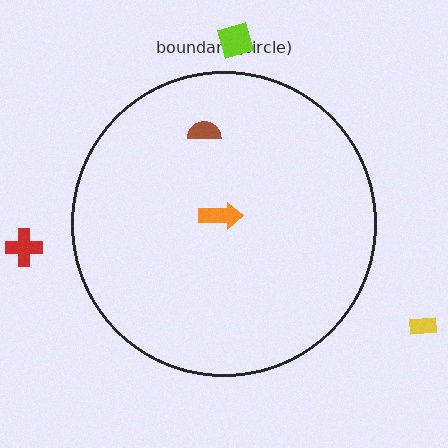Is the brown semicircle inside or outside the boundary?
Inside.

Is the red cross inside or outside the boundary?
Outside.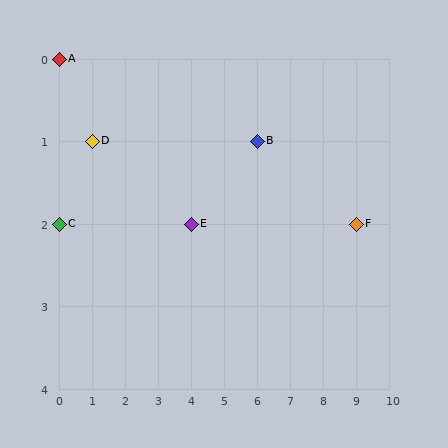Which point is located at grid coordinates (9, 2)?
Point F is at (9, 2).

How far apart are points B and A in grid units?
Points B and A are 6 columns and 1 row apart (about 6.1 grid units diagonally).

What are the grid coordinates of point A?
Point A is at grid coordinates (0, 0).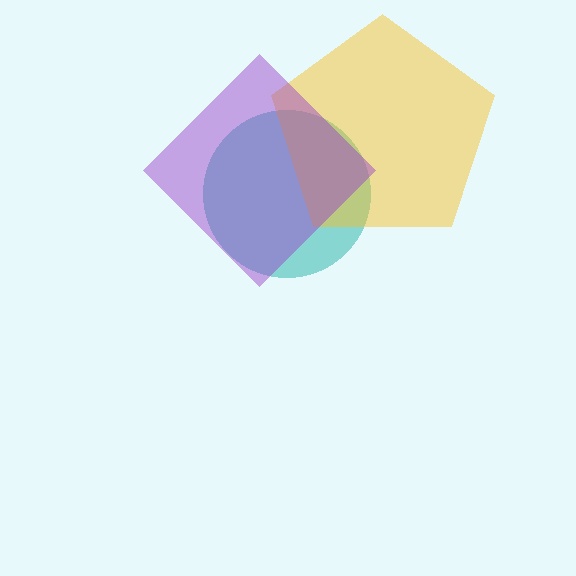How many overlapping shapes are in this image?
There are 3 overlapping shapes in the image.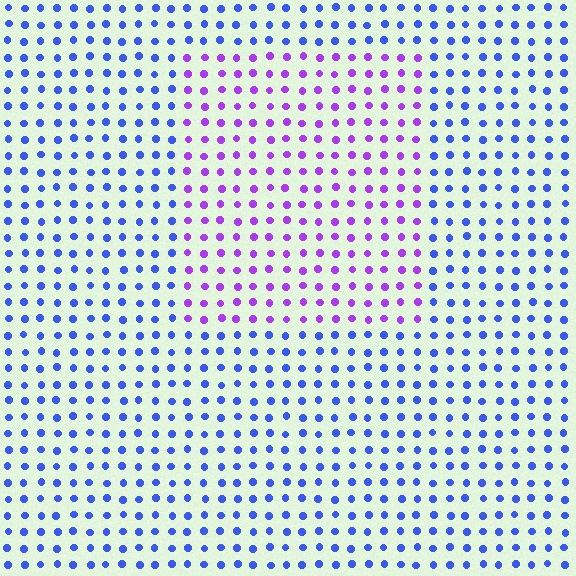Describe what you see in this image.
The image is filled with small blue elements in a uniform arrangement. A rectangle-shaped region is visible where the elements are tinted to a slightly different hue, forming a subtle color boundary.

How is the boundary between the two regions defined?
The boundary is defined purely by a slight shift in hue (about 48 degrees). Spacing, size, and orientation are identical on both sides.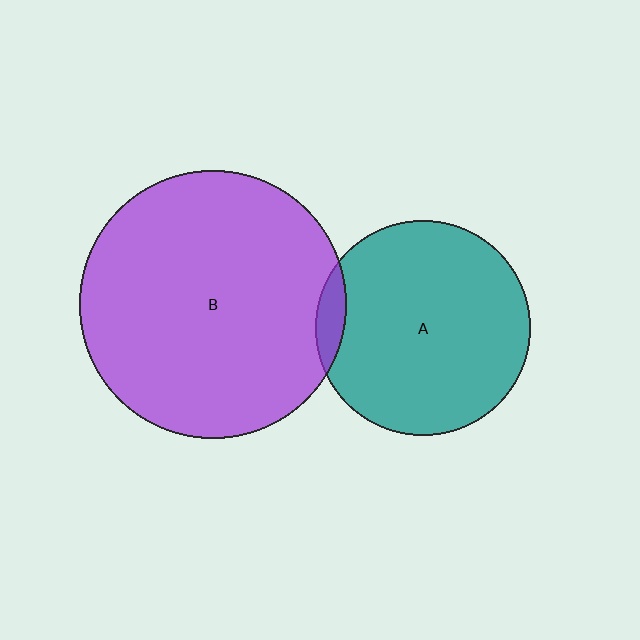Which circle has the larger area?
Circle B (purple).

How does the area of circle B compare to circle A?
Approximately 1.5 times.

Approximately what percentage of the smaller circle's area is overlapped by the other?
Approximately 5%.